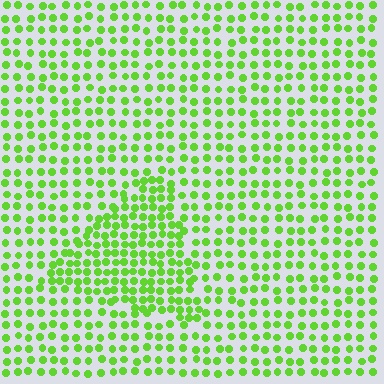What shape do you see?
I see a triangle.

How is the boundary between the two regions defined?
The boundary is defined by a change in element density (approximately 1.6x ratio). All elements are the same color, size, and shape.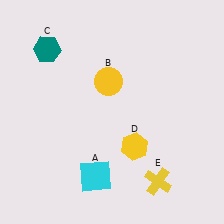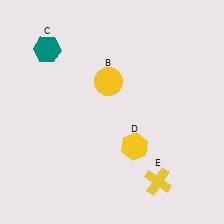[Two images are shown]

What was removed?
The cyan square (A) was removed in Image 2.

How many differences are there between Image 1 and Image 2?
There is 1 difference between the two images.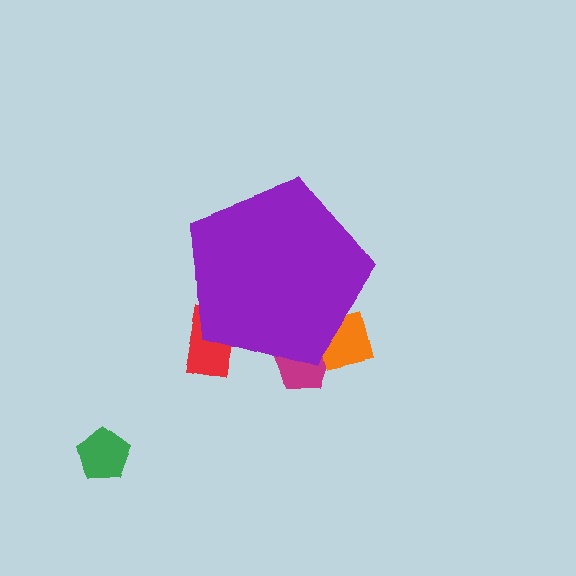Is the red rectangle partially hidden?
Yes, the red rectangle is partially hidden behind the purple pentagon.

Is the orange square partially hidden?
Yes, the orange square is partially hidden behind the purple pentagon.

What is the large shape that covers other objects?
A purple pentagon.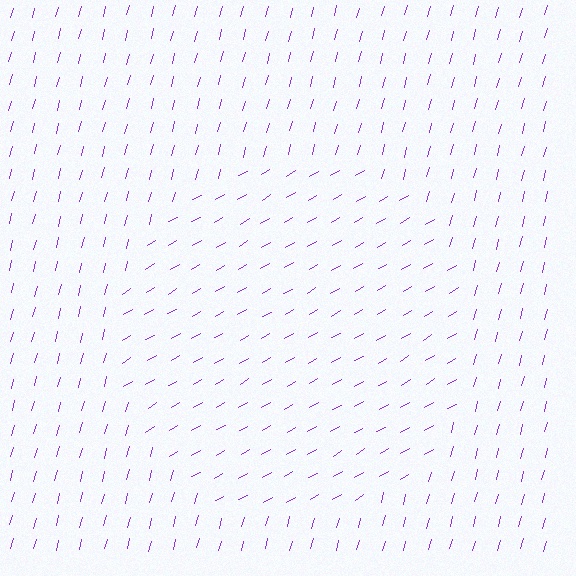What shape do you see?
I see a circle.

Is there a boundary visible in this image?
Yes, there is a texture boundary formed by a change in line orientation.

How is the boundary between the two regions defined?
The boundary is defined purely by a change in line orientation (approximately 45 degrees difference). All lines are the same color and thickness.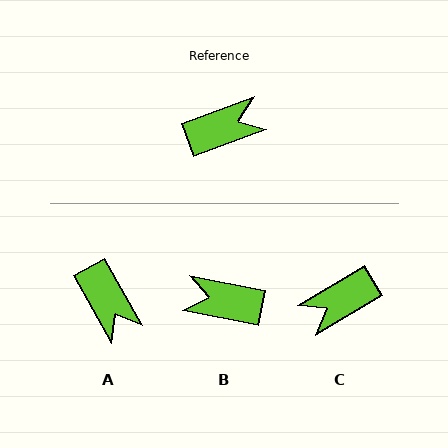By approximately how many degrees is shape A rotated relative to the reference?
Approximately 81 degrees clockwise.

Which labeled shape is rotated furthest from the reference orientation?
C, about 170 degrees away.